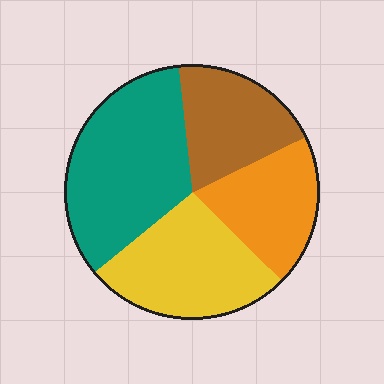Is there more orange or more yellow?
Yellow.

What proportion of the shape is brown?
Brown covers 20% of the shape.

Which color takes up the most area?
Teal, at roughly 35%.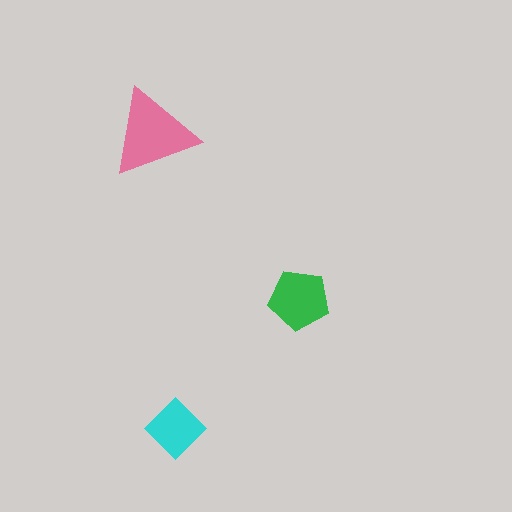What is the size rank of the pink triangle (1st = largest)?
1st.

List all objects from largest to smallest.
The pink triangle, the green pentagon, the cyan diamond.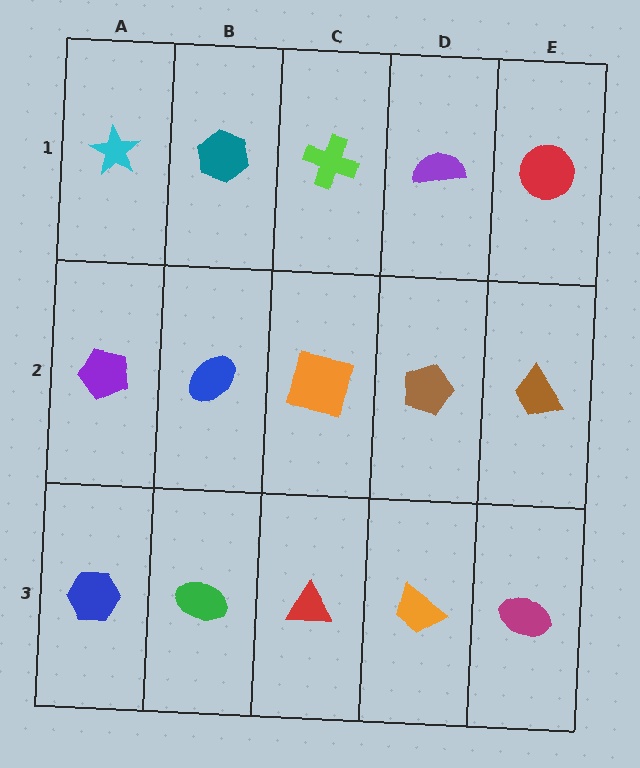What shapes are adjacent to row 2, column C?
A lime cross (row 1, column C), a red triangle (row 3, column C), a blue ellipse (row 2, column B), a brown pentagon (row 2, column D).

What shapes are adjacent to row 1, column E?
A brown trapezoid (row 2, column E), a purple semicircle (row 1, column D).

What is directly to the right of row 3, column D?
A magenta ellipse.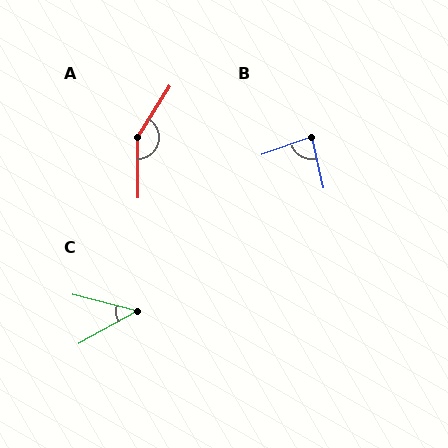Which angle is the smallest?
C, at approximately 44 degrees.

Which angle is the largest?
A, at approximately 148 degrees.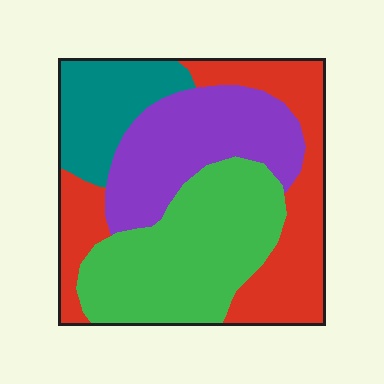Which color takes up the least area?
Teal, at roughly 15%.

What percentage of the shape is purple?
Purple covers roughly 25% of the shape.